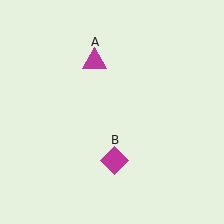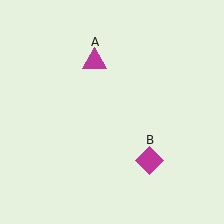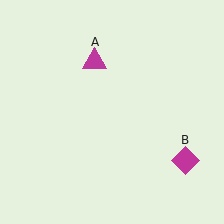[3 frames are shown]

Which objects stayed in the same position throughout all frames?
Magenta triangle (object A) remained stationary.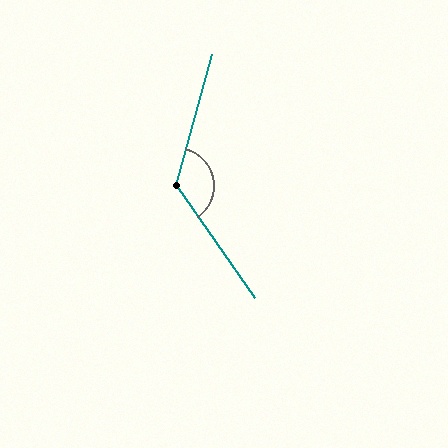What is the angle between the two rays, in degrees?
Approximately 129 degrees.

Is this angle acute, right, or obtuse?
It is obtuse.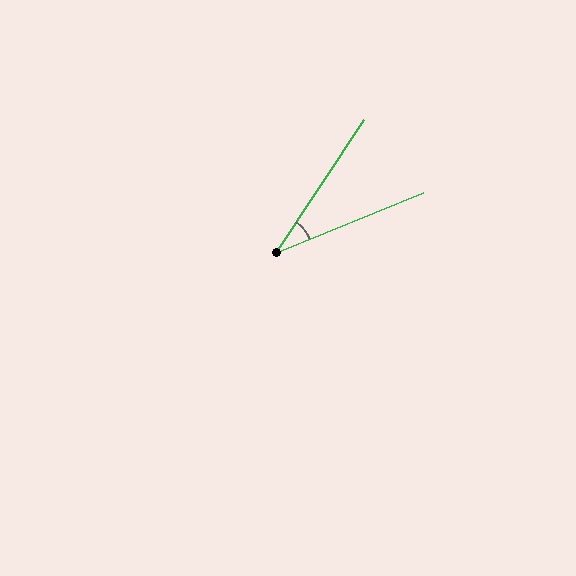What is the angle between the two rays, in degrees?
Approximately 34 degrees.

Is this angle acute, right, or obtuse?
It is acute.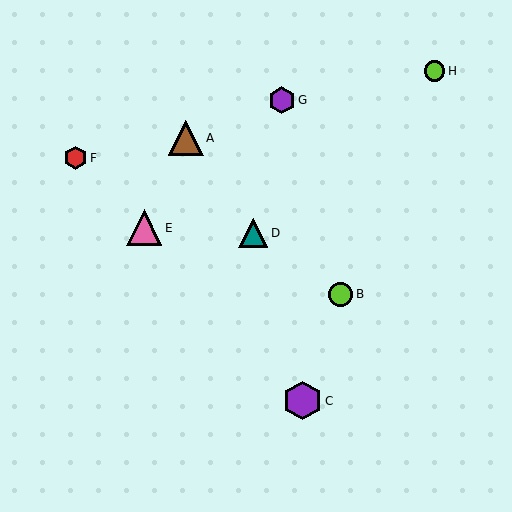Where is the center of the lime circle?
The center of the lime circle is at (434, 71).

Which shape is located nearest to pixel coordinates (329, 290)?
The lime circle (labeled B) at (341, 294) is nearest to that location.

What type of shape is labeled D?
Shape D is a teal triangle.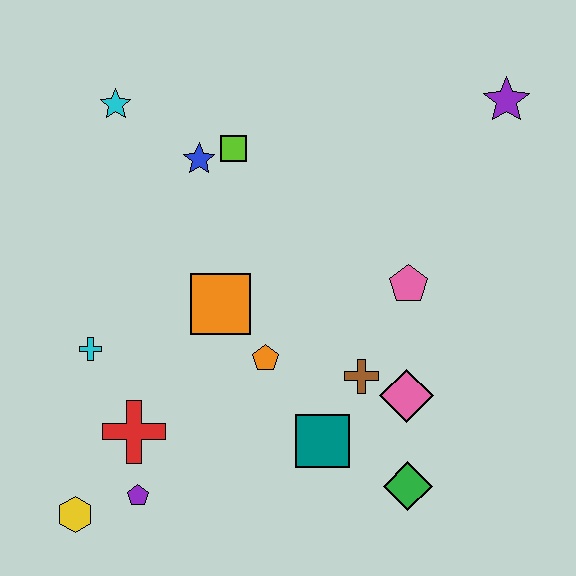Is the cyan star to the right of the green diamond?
No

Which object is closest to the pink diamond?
The brown cross is closest to the pink diamond.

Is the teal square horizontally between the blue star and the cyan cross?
No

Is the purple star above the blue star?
Yes